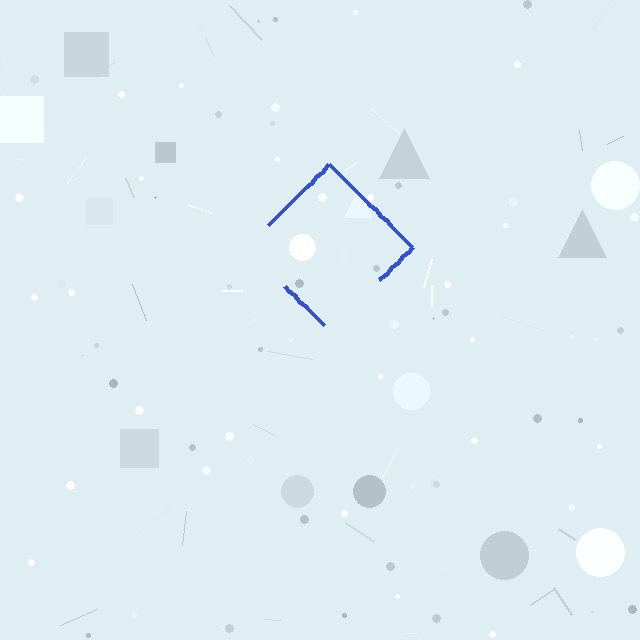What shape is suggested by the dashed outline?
The dashed outline suggests a diamond.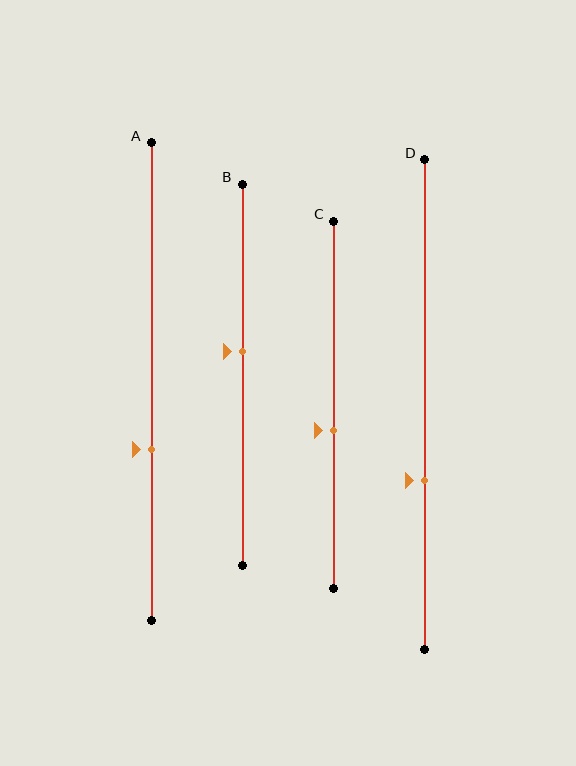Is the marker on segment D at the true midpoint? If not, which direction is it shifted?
No, the marker on segment D is shifted downward by about 15% of the segment length.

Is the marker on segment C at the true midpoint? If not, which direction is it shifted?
No, the marker on segment C is shifted downward by about 7% of the segment length.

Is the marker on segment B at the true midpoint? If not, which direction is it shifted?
No, the marker on segment B is shifted upward by about 6% of the segment length.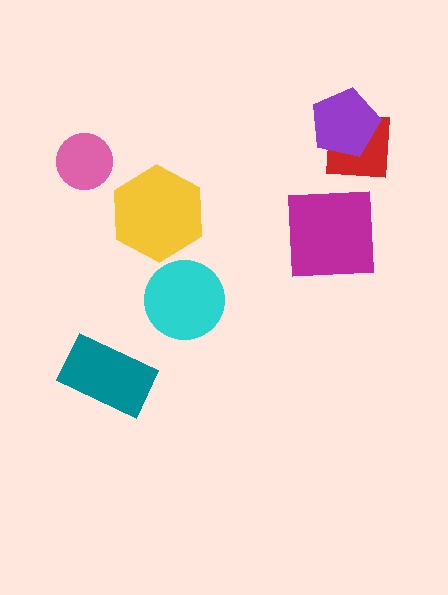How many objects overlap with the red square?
1 object overlaps with the red square.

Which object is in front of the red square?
The purple pentagon is in front of the red square.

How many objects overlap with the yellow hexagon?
0 objects overlap with the yellow hexagon.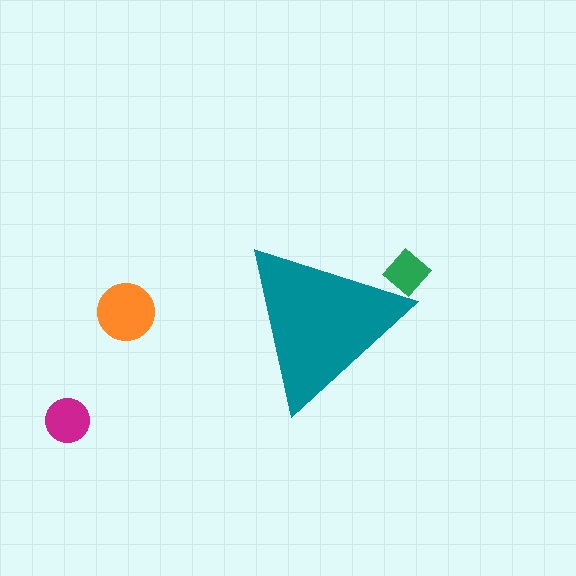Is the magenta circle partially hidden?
No, the magenta circle is fully visible.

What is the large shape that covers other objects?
A teal triangle.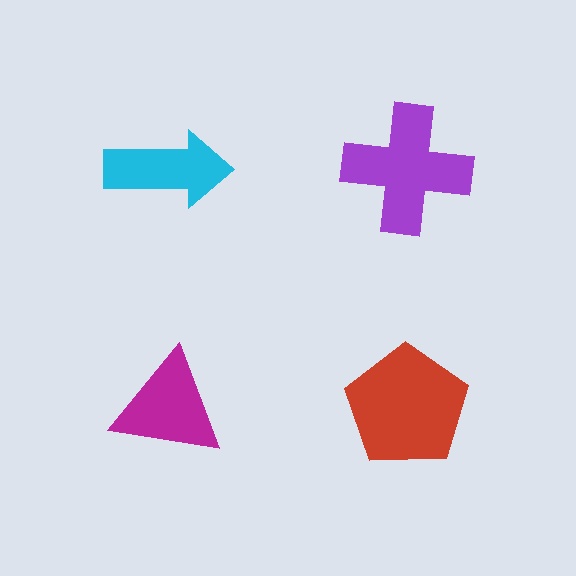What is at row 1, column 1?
A cyan arrow.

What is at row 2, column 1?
A magenta triangle.